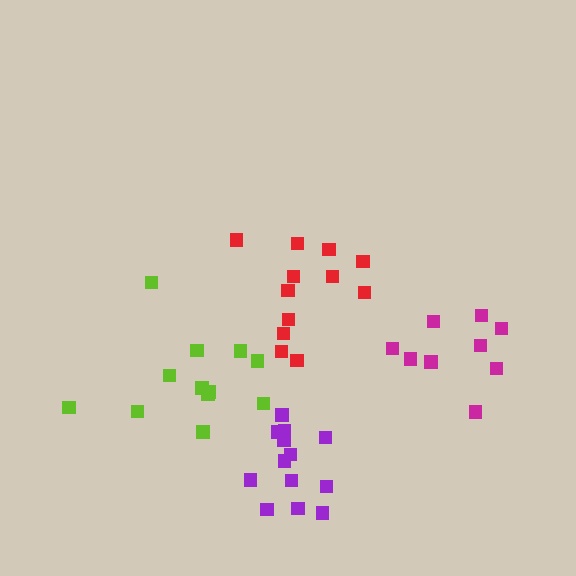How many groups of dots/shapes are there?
There are 4 groups.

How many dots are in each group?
Group 1: 9 dots, Group 2: 12 dots, Group 3: 12 dots, Group 4: 13 dots (46 total).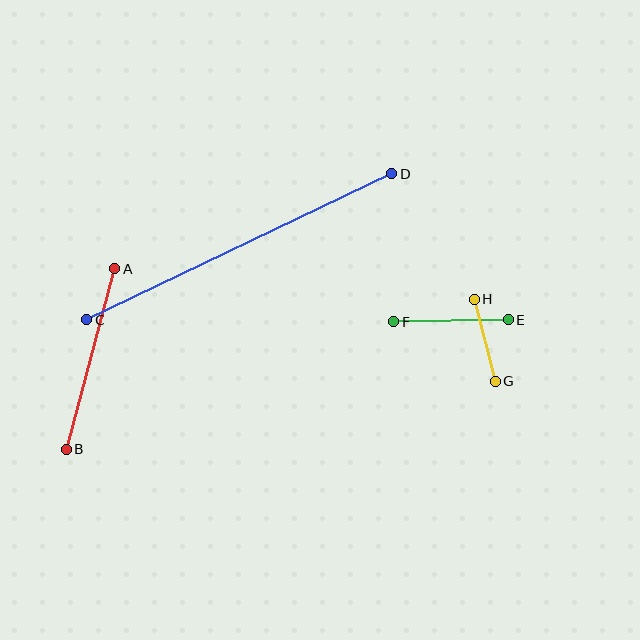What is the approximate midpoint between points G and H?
The midpoint is at approximately (485, 340) pixels.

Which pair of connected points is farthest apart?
Points C and D are farthest apart.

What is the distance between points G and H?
The distance is approximately 84 pixels.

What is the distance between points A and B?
The distance is approximately 187 pixels.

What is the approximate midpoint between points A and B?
The midpoint is at approximately (91, 359) pixels.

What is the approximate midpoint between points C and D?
The midpoint is at approximately (239, 247) pixels.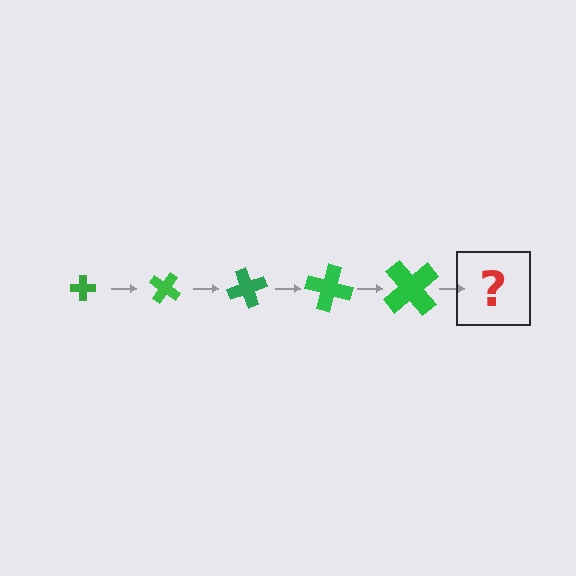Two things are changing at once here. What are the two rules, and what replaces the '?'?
The two rules are that the cross grows larger each step and it rotates 35 degrees each step. The '?' should be a cross, larger than the previous one and rotated 175 degrees from the start.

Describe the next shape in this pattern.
It should be a cross, larger than the previous one and rotated 175 degrees from the start.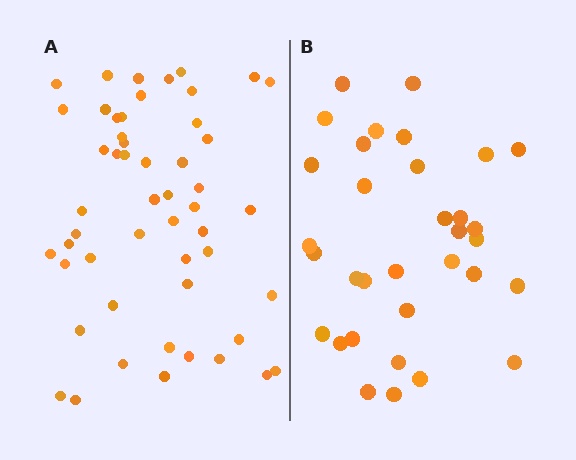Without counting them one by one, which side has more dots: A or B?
Region A (the left region) has more dots.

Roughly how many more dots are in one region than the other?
Region A has approximately 20 more dots than region B.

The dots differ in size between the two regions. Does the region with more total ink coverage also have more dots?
No. Region B has more total ink coverage because its dots are larger, but region A actually contains more individual dots. Total area can be misleading — the number of items is what matters here.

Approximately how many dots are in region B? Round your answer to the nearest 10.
About 30 dots. (The exact count is 33, which rounds to 30.)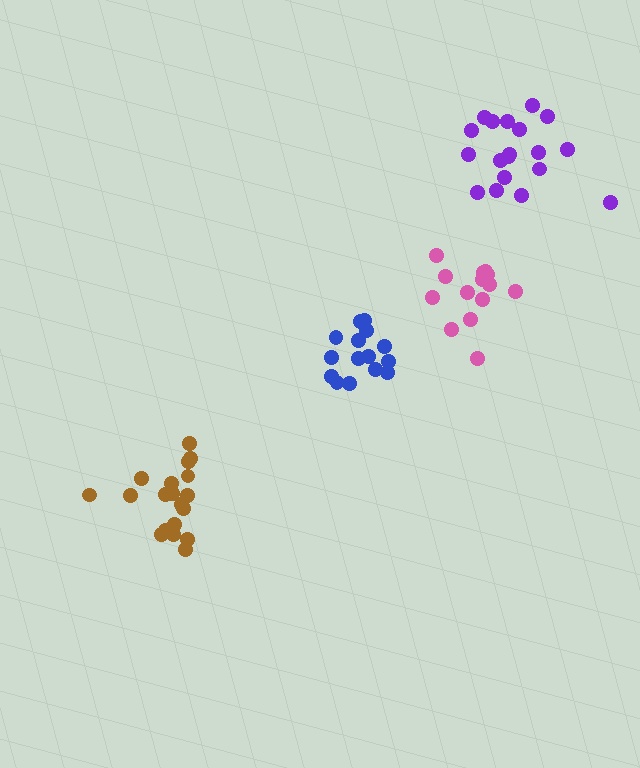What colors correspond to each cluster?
The clusters are colored: purple, pink, brown, blue.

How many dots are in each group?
Group 1: 19 dots, Group 2: 14 dots, Group 3: 19 dots, Group 4: 15 dots (67 total).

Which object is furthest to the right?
The purple cluster is rightmost.